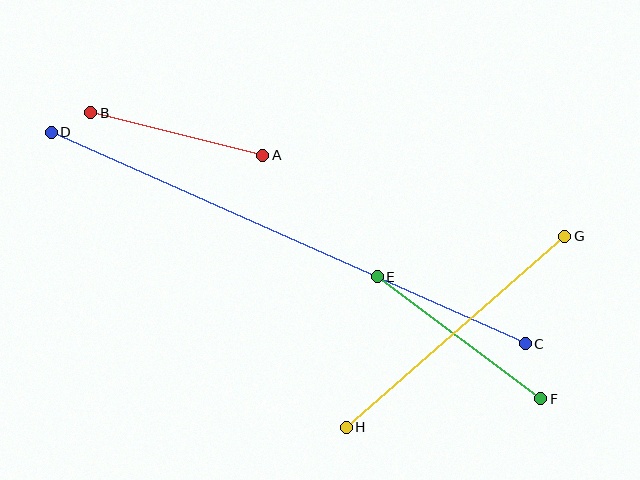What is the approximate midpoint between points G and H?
The midpoint is at approximately (455, 332) pixels.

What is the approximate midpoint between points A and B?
The midpoint is at approximately (177, 134) pixels.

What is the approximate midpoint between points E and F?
The midpoint is at approximately (459, 338) pixels.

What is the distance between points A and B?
The distance is approximately 178 pixels.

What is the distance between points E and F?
The distance is approximately 204 pixels.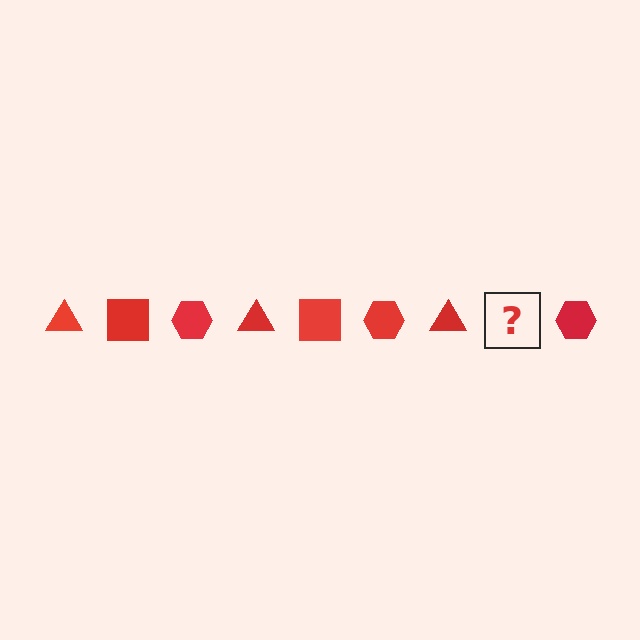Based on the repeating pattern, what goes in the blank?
The blank should be a red square.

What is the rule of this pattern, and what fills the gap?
The rule is that the pattern cycles through triangle, square, hexagon shapes in red. The gap should be filled with a red square.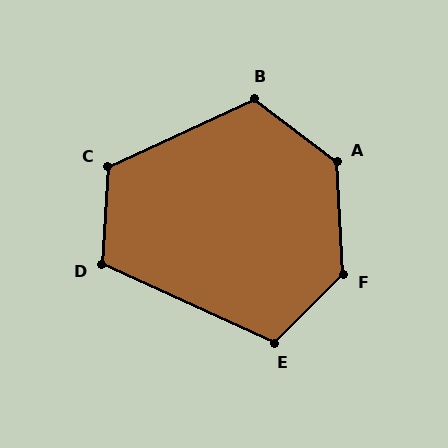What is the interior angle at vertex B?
Approximately 118 degrees (obtuse).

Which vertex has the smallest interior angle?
D, at approximately 110 degrees.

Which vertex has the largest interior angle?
F, at approximately 132 degrees.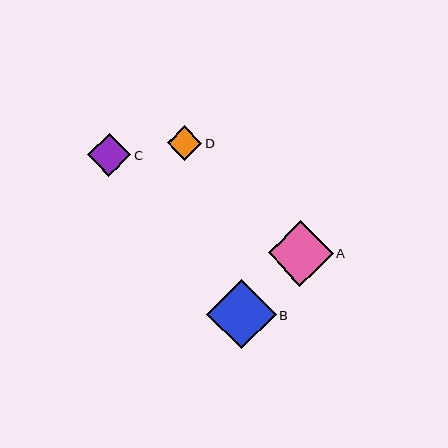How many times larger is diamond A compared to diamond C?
Diamond A is approximately 1.5 times the size of diamond C.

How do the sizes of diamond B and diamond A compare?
Diamond B and diamond A are approximately the same size.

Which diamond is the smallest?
Diamond D is the smallest with a size of approximately 34 pixels.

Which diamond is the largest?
Diamond B is the largest with a size of approximately 69 pixels.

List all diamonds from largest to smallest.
From largest to smallest: B, A, C, D.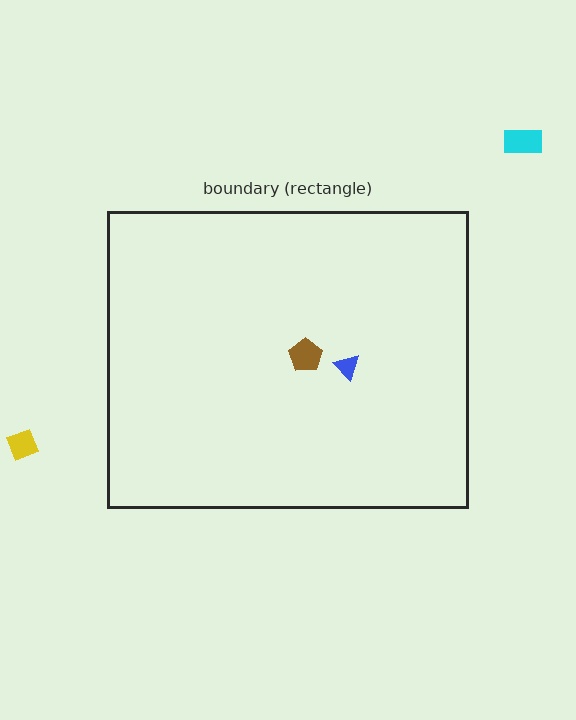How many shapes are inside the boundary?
2 inside, 2 outside.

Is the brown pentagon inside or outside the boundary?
Inside.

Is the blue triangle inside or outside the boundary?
Inside.